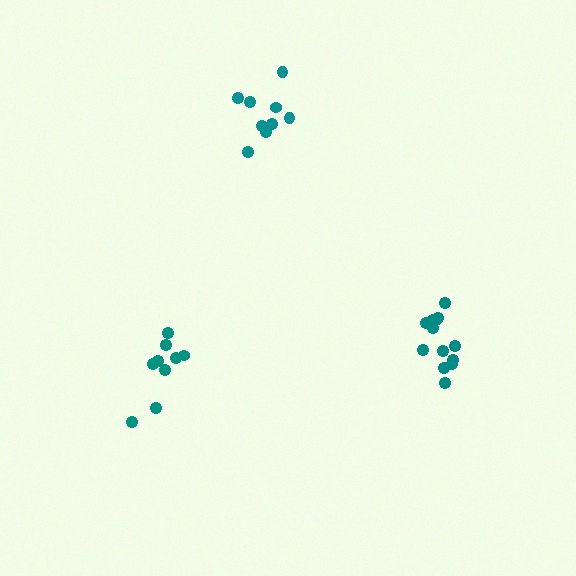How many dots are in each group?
Group 1: 13 dots, Group 2: 9 dots, Group 3: 9 dots (31 total).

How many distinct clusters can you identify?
There are 3 distinct clusters.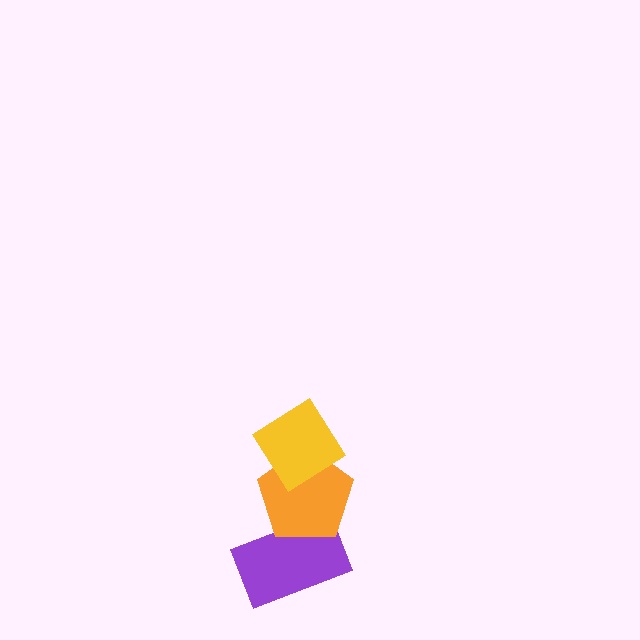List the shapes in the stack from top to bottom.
From top to bottom: the yellow diamond, the orange pentagon, the purple rectangle.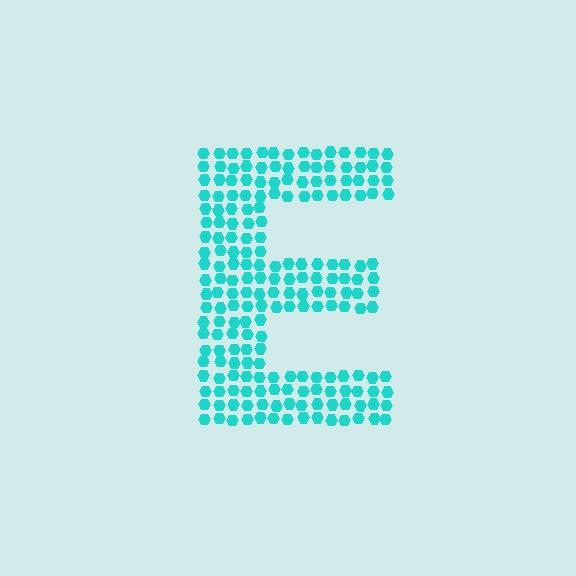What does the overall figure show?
The overall figure shows the letter E.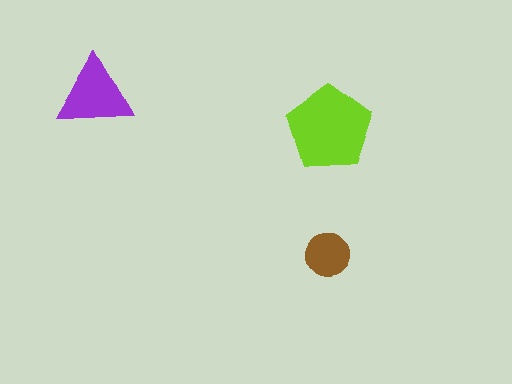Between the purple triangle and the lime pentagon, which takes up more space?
The lime pentagon.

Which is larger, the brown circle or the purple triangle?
The purple triangle.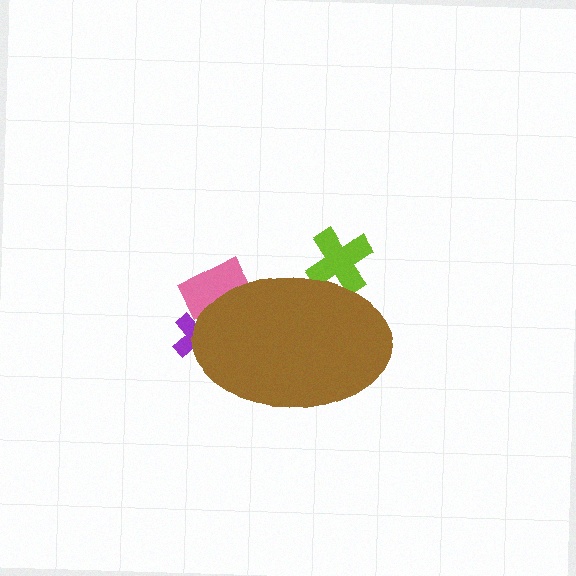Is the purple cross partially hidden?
Yes, the purple cross is partially hidden behind the brown ellipse.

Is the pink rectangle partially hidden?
Yes, the pink rectangle is partially hidden behind the brown ellipse.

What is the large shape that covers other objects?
A brown ellipse.